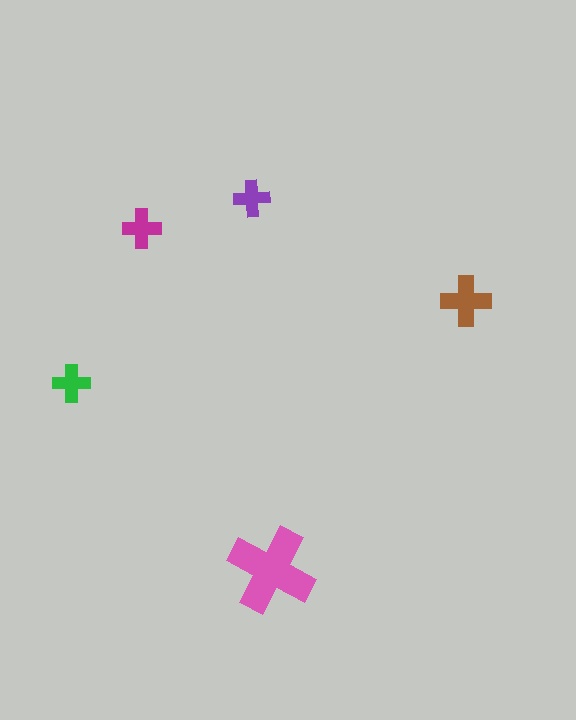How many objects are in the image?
There are 5 objects in the image.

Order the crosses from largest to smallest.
the pink one, the brown one, the magenta one, the green one, the purple one.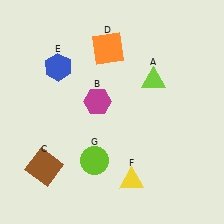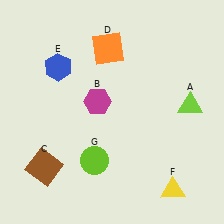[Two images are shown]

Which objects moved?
The objects that moved are: the lime triangle (A), the yellow triangle (F).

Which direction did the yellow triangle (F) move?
The yellow triangle (F) moved right.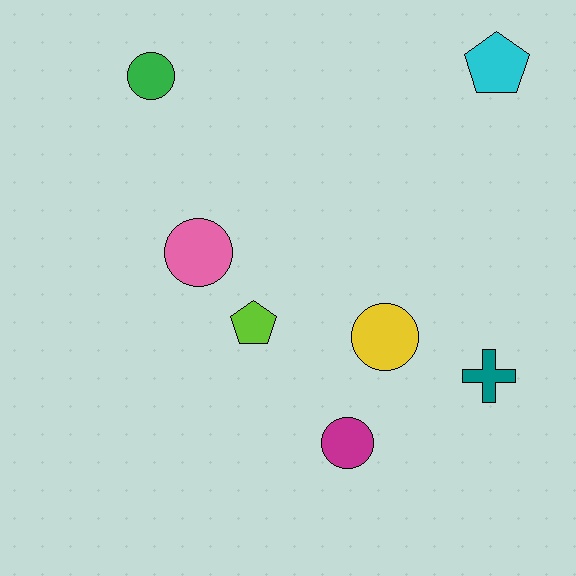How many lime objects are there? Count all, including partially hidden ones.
There is 1 lime object.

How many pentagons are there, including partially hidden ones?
There are 2 pentagons.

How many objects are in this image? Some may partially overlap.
There are 7 objects.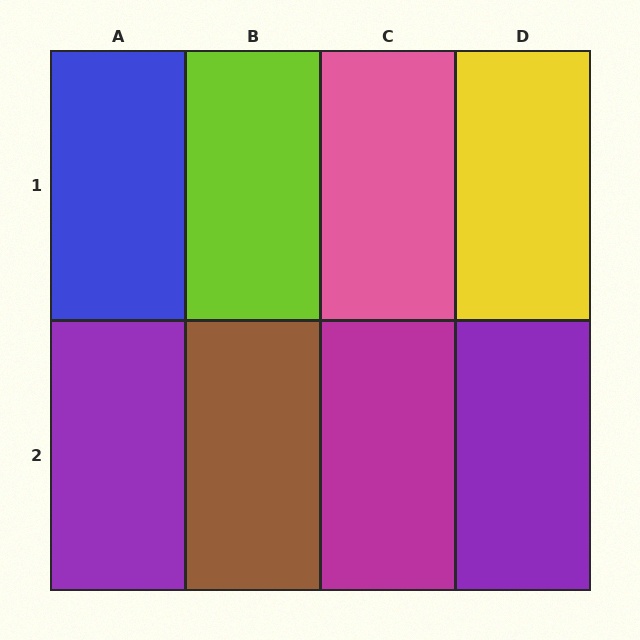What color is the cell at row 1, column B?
Lime.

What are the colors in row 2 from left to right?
Purple, brown, magenta, purple.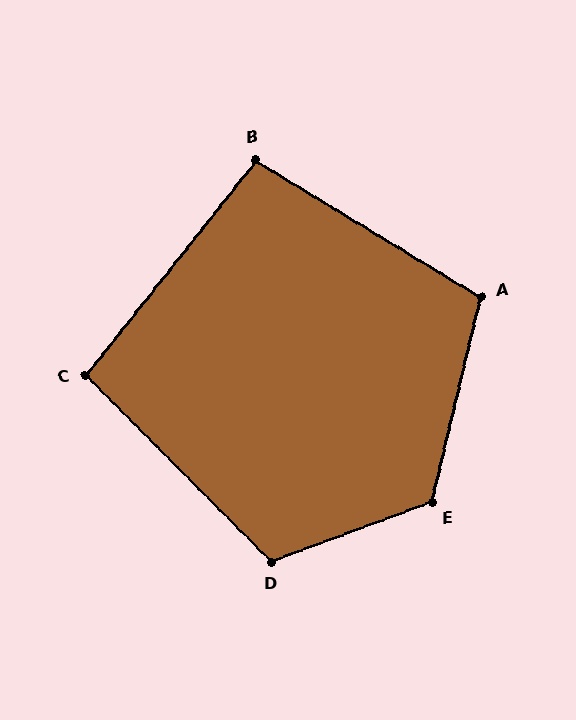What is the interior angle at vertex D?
Approximately 114 degrees (obtuse).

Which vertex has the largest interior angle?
E, at approximately 124 degrees.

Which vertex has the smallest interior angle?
B, at approximately 97 degrees.